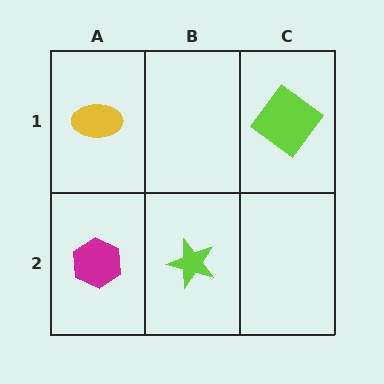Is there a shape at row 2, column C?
No, that cell is empty.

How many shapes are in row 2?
2 shapes.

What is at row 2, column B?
A lime star.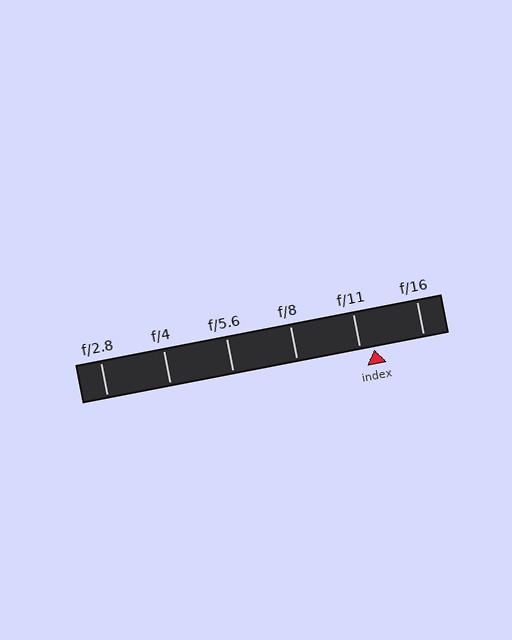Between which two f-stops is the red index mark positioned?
The index mark is between f/11 and f/16.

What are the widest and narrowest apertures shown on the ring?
The widest aperture shown is f/2.8 and the narrowest is f/16.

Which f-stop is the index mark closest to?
The index mark is closest to f/11.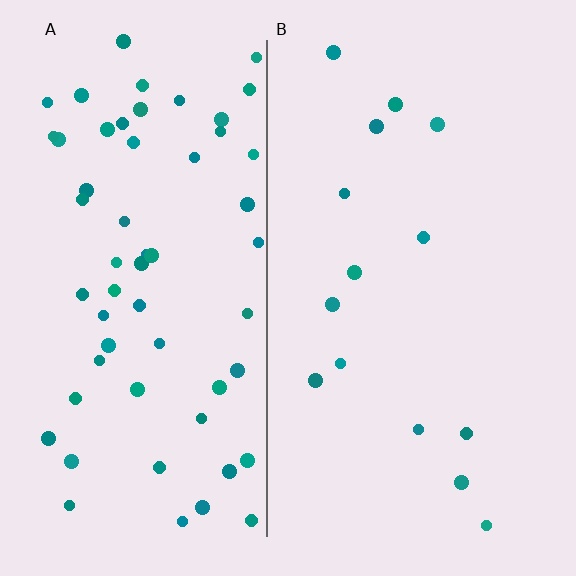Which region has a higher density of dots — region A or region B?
A (the left).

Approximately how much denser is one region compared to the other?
Approximately 3.8× — region A over region B.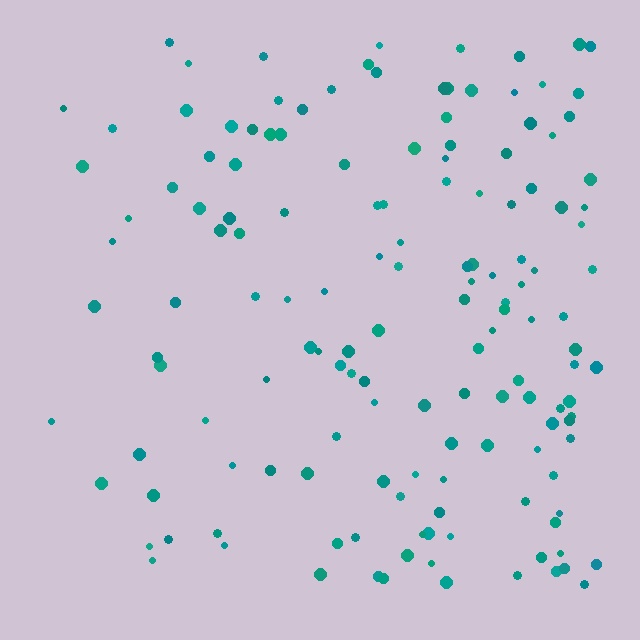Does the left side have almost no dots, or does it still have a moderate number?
Still a moderate number, just noticeably fewer than the right.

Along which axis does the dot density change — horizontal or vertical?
Horizontal.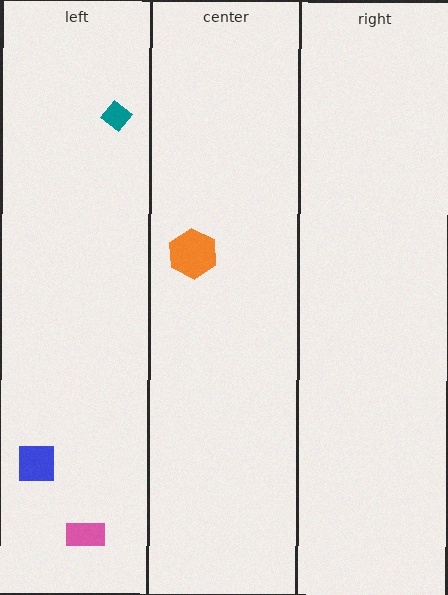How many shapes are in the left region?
3.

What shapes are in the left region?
The teal diamond, the blue square, the pink rectangle.